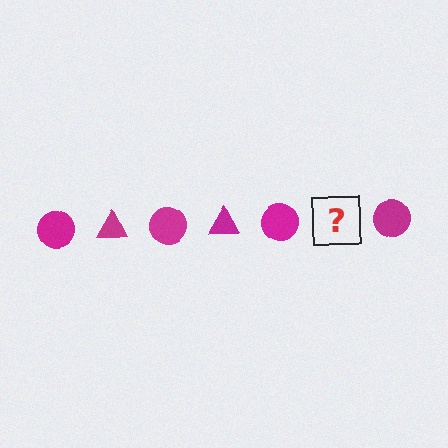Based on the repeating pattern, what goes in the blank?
The blank should be a magenta triangle.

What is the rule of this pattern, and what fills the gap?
The rule is that the pattern cycles through circle, triangle shapes in magenta. The gap should be filled with a magenta triangle.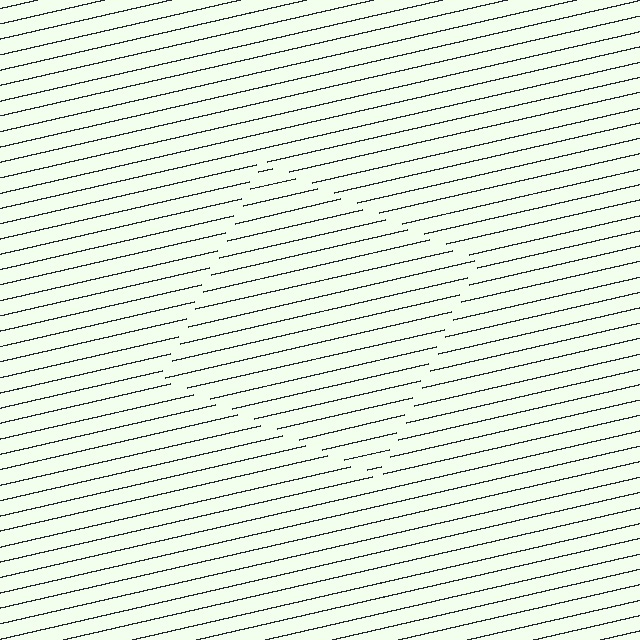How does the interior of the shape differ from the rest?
The interior of the shape contains the same grating, shifted by half a period — the contour is defined by the phase discontinuity where line-ends from the inner and outer gratings abut.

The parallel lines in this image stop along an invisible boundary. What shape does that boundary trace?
An illusory square. The interior of the shape contains the same grating, shifted by half a period — the contour is defined by the phase discontinuity where line-ends from the inner and outer gratings abut.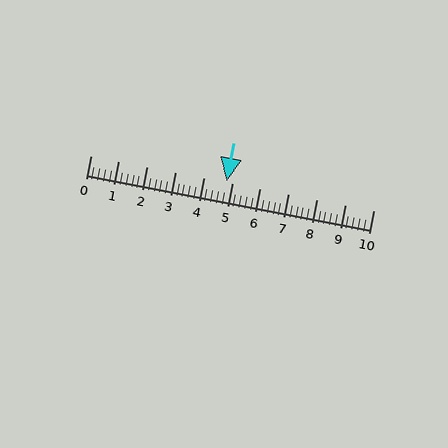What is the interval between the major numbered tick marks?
The major tick marks are spaced 1 units apart.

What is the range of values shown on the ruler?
The ruler shows values from 0 to 10.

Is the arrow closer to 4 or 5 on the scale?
The arrow is closer to 5.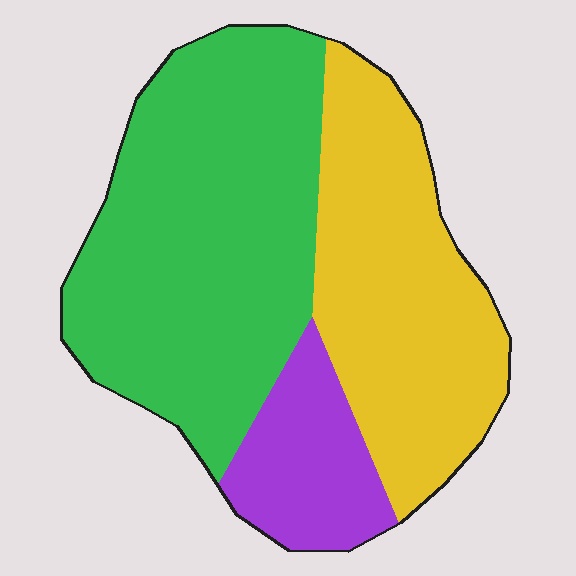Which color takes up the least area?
Purple, at roughly 15%.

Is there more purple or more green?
Green.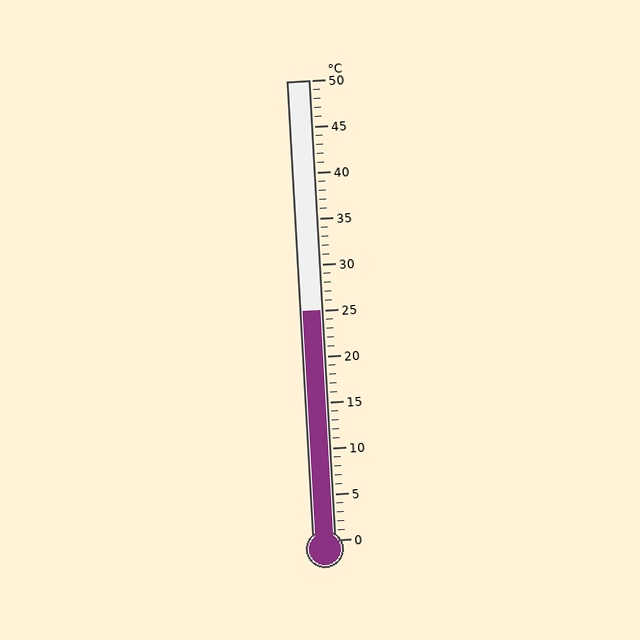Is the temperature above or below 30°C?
The temperature is below 30°C.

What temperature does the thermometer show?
The thermometer shows approximately 25°C.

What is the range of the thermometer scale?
The thermometer scale ranges from 0°C to 50°C.